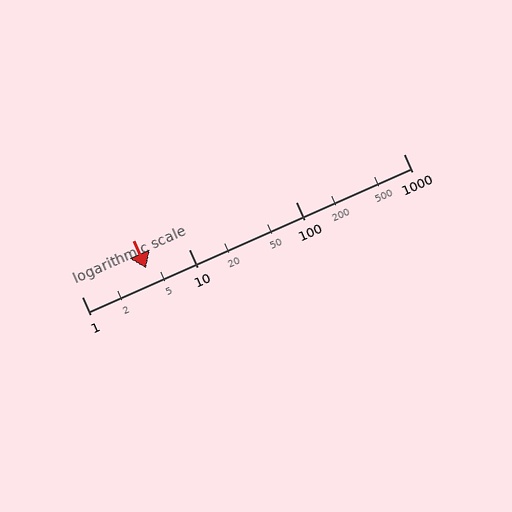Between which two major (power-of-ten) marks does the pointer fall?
The pointer is between 1 and 10.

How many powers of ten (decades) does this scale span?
The scale spans 3 decades, from 1 to 1000.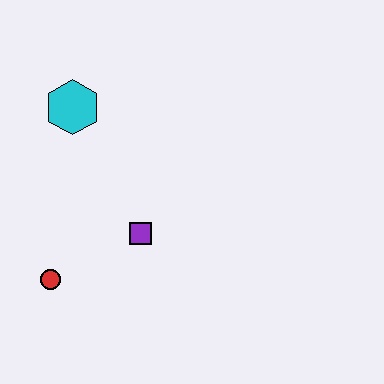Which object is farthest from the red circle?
The cyan hexagon is farthest from the red circle.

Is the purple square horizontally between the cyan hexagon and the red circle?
No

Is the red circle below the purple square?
Yes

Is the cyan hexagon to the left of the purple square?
Yes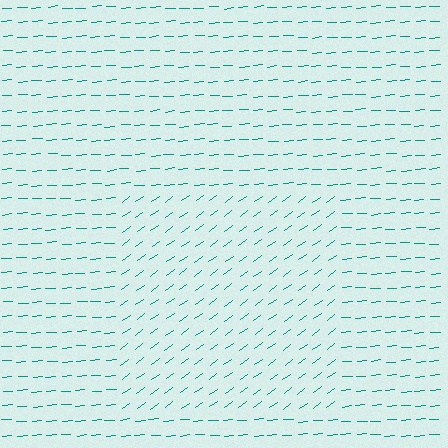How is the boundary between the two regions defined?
The boundary is defined purely by a change in line orientation (approximately 32 degrees difference). All lines are the same color and thickness.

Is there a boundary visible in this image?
Yes, there is a texture boundary formed by a change in line orientation.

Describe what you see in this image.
The image is filled with small teal line segments. A rectangle region in the image has lines oriented differently from the surrounding lines, creating a visible texture boundary.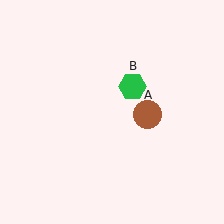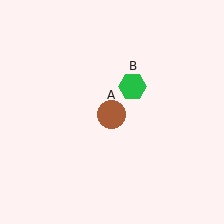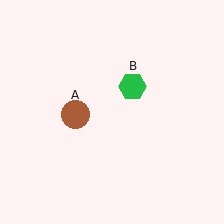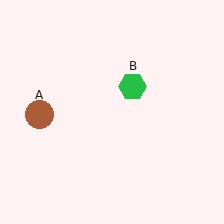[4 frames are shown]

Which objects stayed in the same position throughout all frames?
Green hexagon (object B) remained stationary.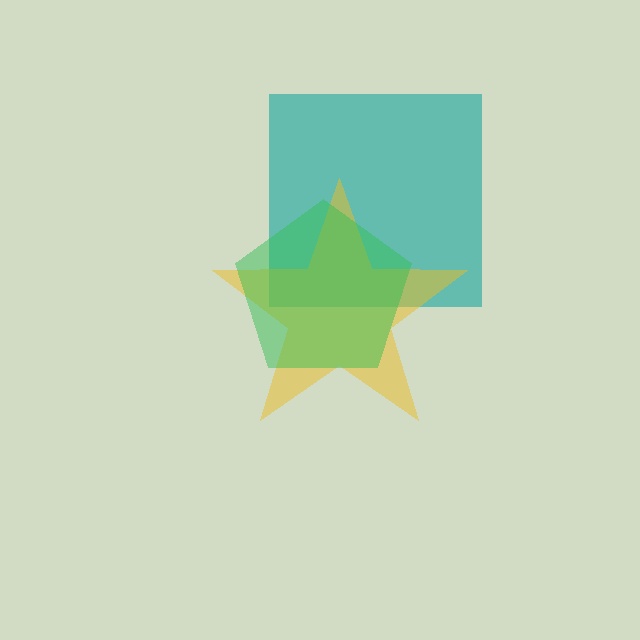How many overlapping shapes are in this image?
There are 3 overlapping shapes in the image.